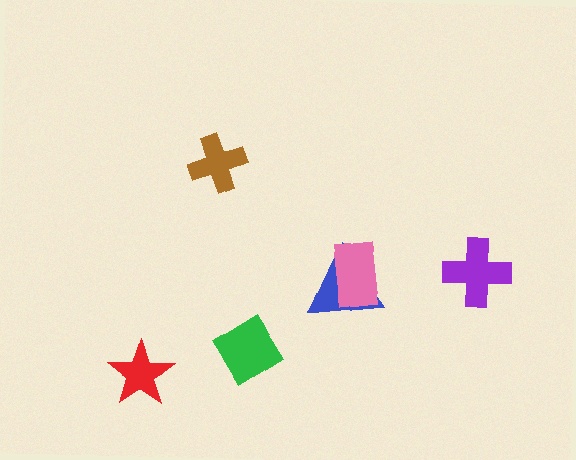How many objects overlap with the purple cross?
0 objects overlap with the purple cross.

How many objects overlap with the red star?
0 objects overlap with the red star.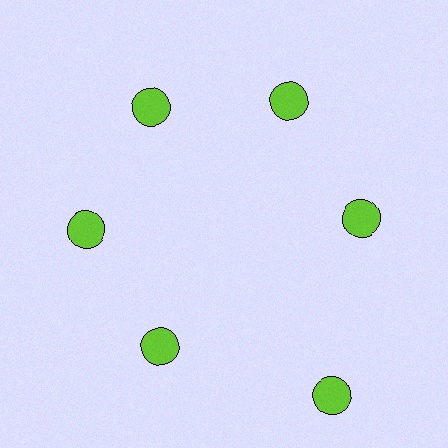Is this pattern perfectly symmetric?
No. The 6 lime circles are arranged in a ring, but one element near the 5 o'clock position is pushed outward from the center, breaking the 6-fold rotational symmetry.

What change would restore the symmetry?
The symmetry would be restored by moving it inward, back onto the ring so that all 6 circles sit at equal angles and equal distance from the center.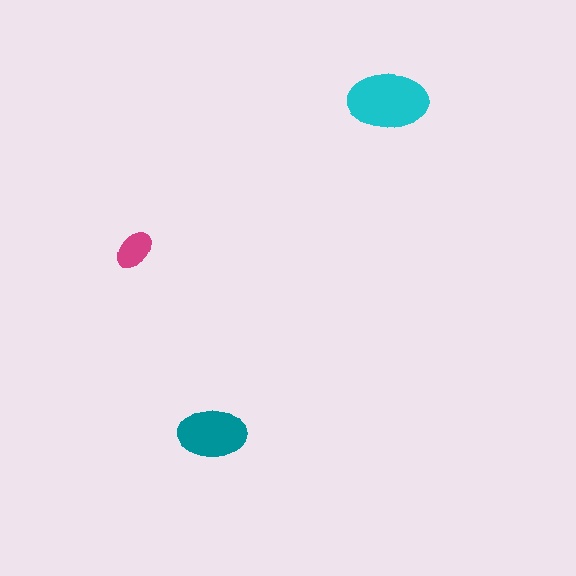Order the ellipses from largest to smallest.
the cyan one, the teal one, the magenta one.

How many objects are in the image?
There are 3 objects in the image.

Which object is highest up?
The cyan ellipse is topmost.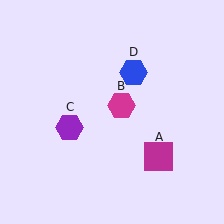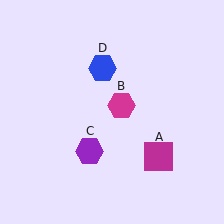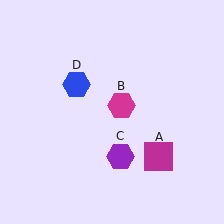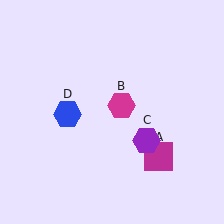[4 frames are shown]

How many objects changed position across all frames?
2 objects changed position: purple hexagon (object C), blue hexagon (object D).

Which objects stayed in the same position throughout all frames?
Magenta square (object A) and magenta hexagon (object B) remained stationary.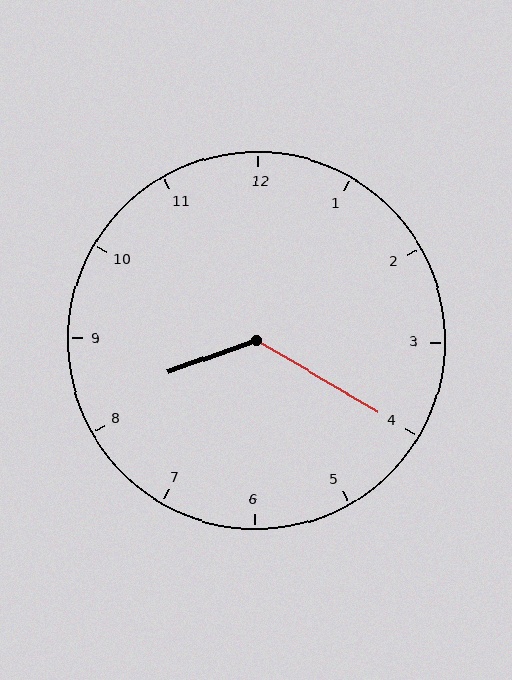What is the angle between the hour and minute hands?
Approximately 130 degrees.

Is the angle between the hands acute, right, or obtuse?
It is obtuse.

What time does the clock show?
8:20.